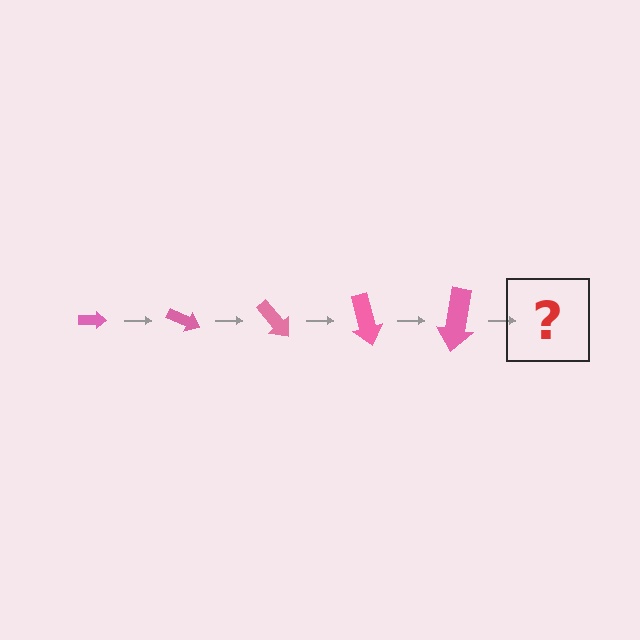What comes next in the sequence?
The next element should be an arrow, larger than the previous one and rotated 125 degrees from the start.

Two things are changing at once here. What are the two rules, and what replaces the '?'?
The two rules are that the arrow grows larger each step and it rotates 25 degrees each step. The '?' should be an arrow, larger than the previous one and rotated 125 degrees from the start.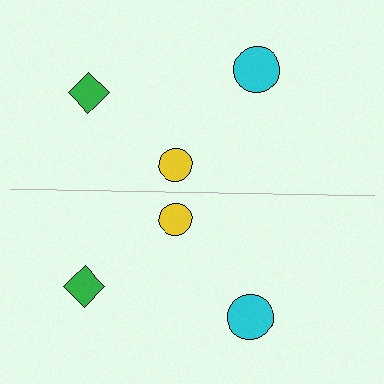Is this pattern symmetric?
Yes, this pattern has bilateral (reflection) symmetry.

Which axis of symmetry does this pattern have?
The pattern has a horizontal axis of symmetry running through the center of the image.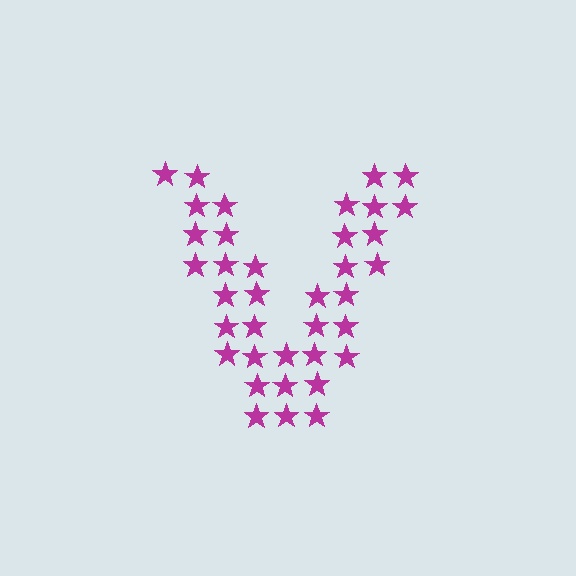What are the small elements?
The small elements are stars.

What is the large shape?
The large shape is the letter V.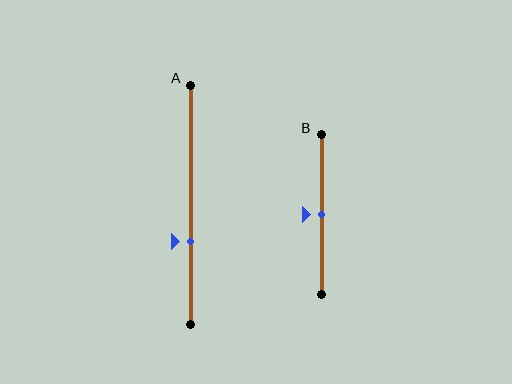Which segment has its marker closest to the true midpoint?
Segment B has its marker closest to the true midpoint.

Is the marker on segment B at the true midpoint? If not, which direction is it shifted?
Yes, the marker on segment B is at the true midpoint.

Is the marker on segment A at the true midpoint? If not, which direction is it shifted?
No, the marker on segment A is shifted downward by about 15% of the segment length.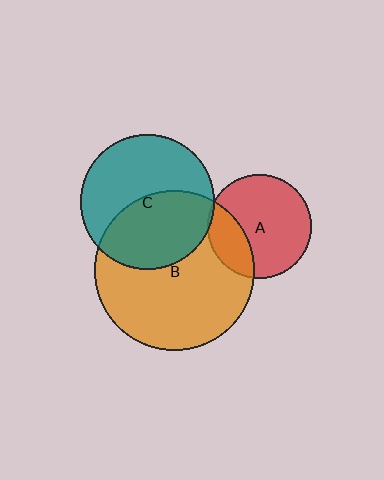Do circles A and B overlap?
Yes.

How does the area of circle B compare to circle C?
Approximately 1.4 times.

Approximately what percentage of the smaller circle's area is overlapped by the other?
Approximately 25%.